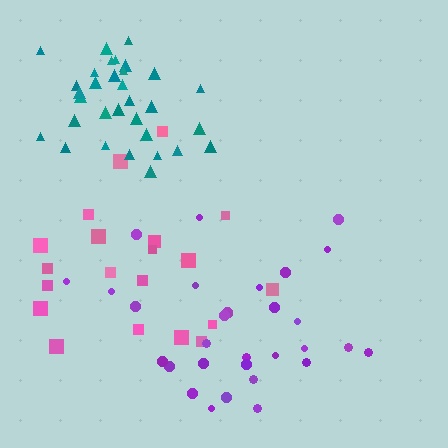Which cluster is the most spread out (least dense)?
Pink.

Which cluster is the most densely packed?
Teal.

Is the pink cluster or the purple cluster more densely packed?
Purple.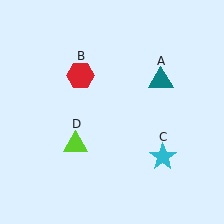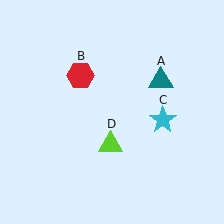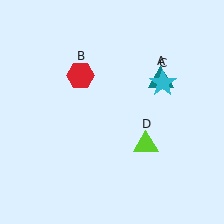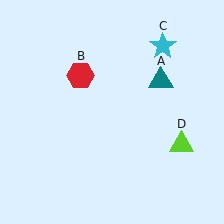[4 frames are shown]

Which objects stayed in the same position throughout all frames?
Teal triangle (object A) and red hexagon (object B) remained stationary.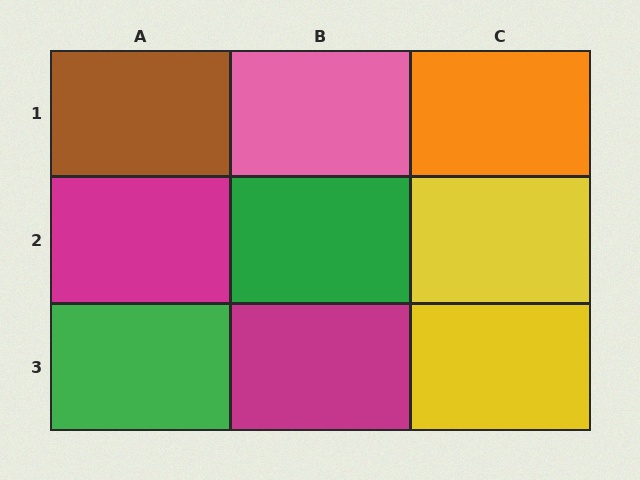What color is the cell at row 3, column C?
Yellow.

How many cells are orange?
1 cell is orange.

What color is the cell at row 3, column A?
Green.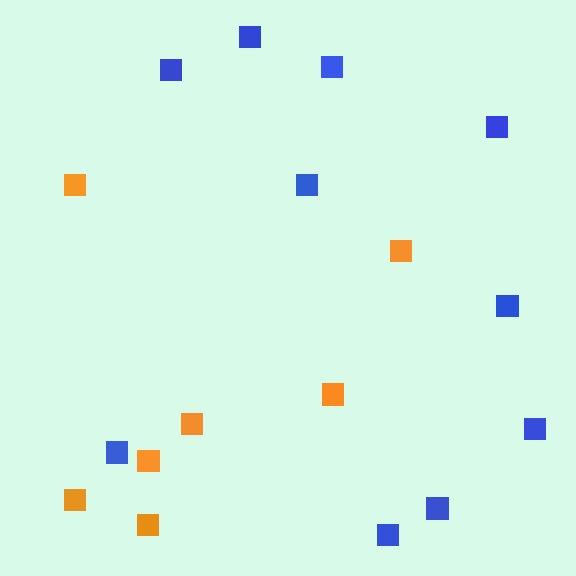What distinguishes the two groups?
There are 2 groups: one group of blue squares (10) and one group of orange squares (7).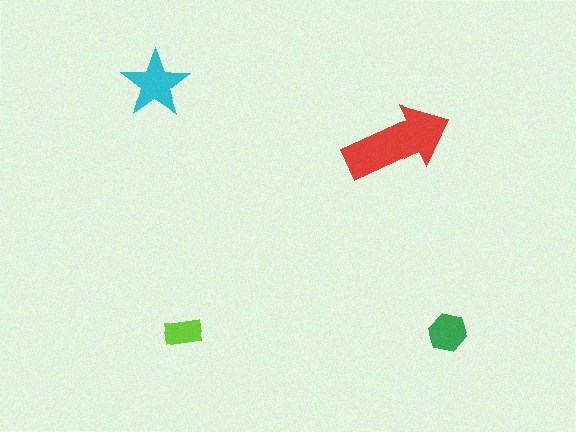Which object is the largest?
The red arrow.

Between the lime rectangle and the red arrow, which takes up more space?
The red arrow.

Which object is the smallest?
The lime rectangle.